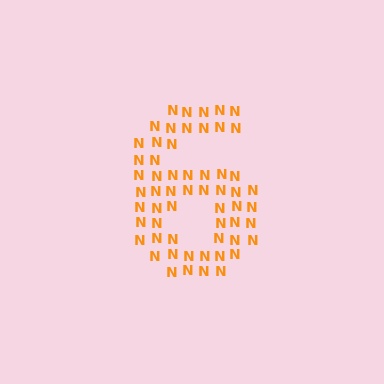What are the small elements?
The small elements are letter N's.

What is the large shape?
The large shape is the digit 6.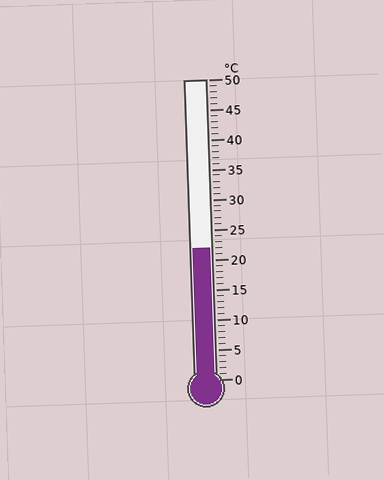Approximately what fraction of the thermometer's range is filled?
The thermometer is filled to approximately 45% of its range.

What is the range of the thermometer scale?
The thermometer scale ranges from 0°C to 50°C.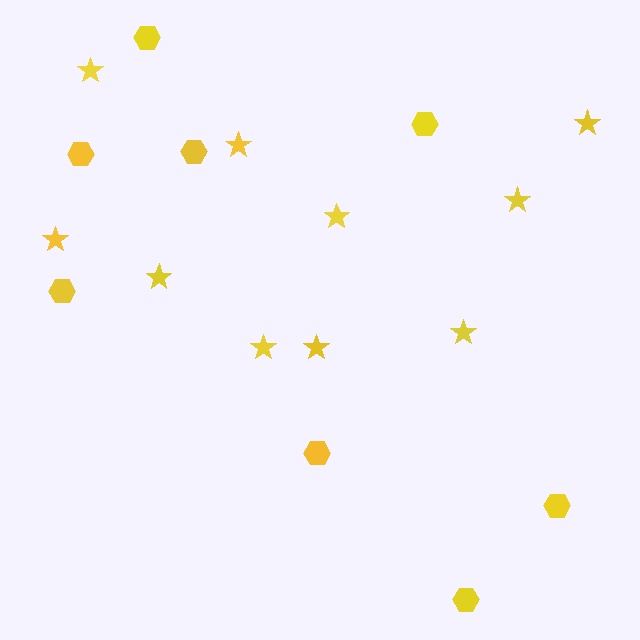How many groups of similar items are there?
There are 2 groups: one group of stars (10) and one group of hexagons (8).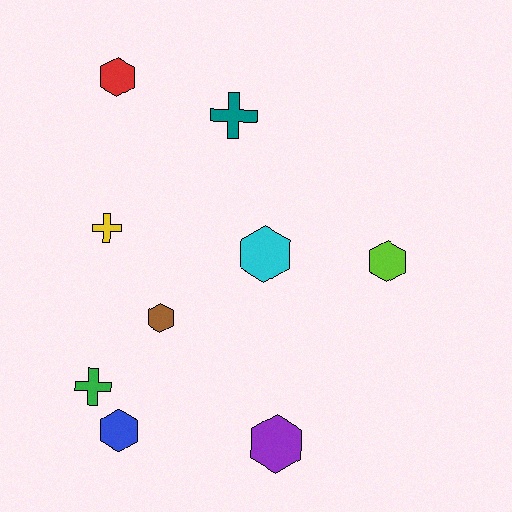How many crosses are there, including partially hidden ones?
There are 3 crosses.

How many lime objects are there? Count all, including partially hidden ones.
There is 1 lime object.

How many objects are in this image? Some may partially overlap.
There are 9 objects.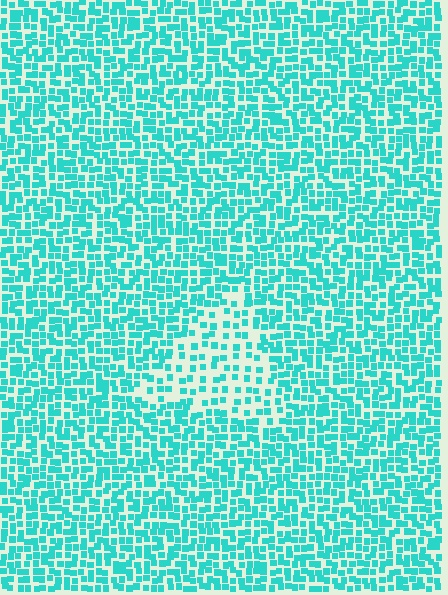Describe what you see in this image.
The image contains small cyan elements arranged at two different densities. A triangle-shaped region is visible where the elements are less densely packed than the surrounding area.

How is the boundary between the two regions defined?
The boundary is defined by a change in element density (approximately 1.9x ratio). All elements are the same color, size, and shape.